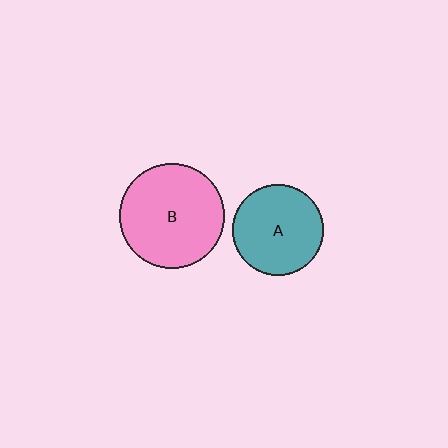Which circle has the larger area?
Circle B (pink).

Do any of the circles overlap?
No, none of the circles overlap.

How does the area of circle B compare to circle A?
Approximately 1.4 times.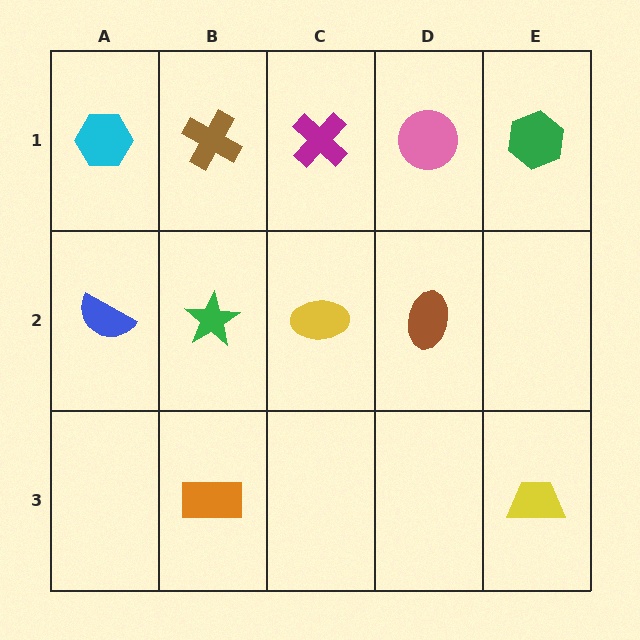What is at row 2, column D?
A brown ellipse.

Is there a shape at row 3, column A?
No, that cell is empty.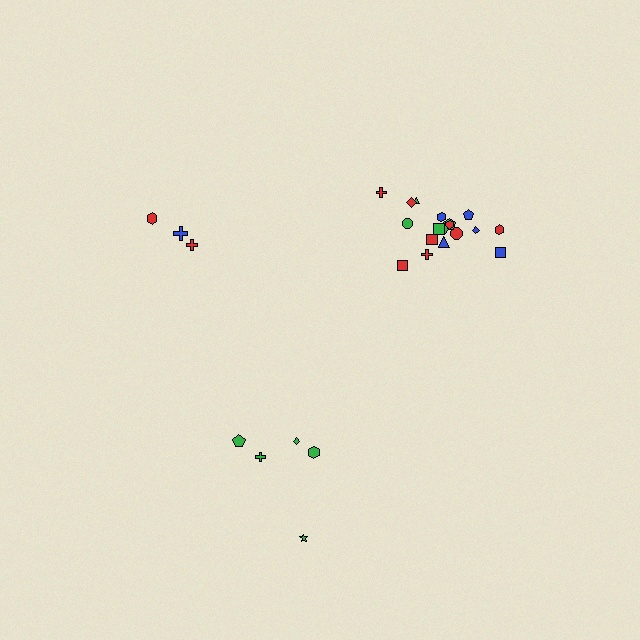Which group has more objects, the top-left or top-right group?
The top-right group.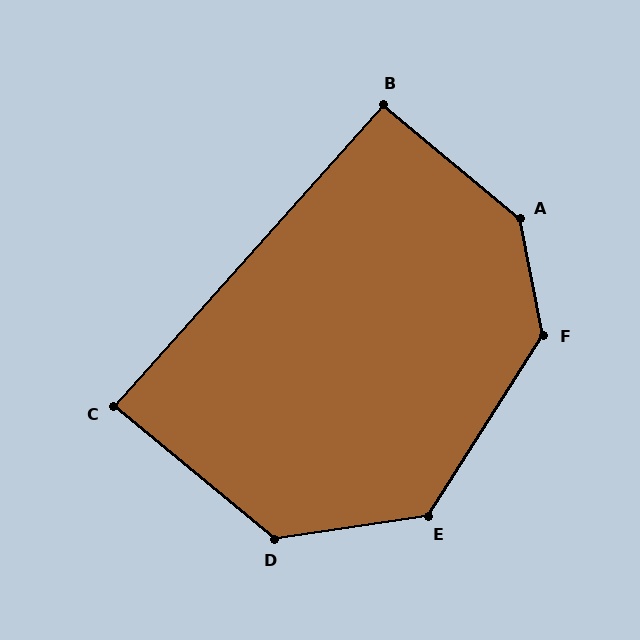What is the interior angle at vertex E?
Approximately 131 degrees (obtuse).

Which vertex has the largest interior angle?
A, at approximately 141 degrees.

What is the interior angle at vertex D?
Approximately 132 degrees (obtuse).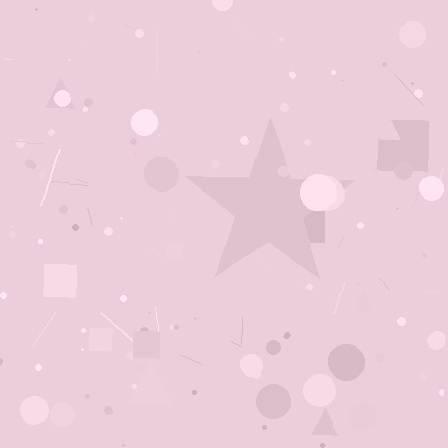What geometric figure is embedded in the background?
A star is embedded in the background.